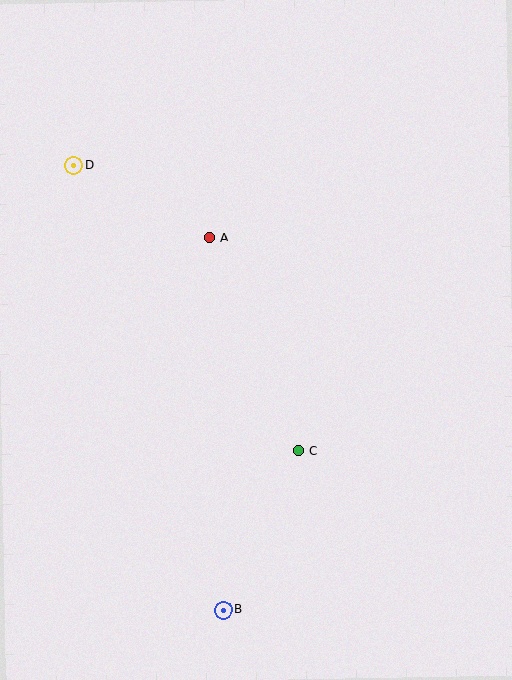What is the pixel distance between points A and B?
The distance between A and B is 373 pixels.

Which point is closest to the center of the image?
Point A at (209, 237) is closest to the center.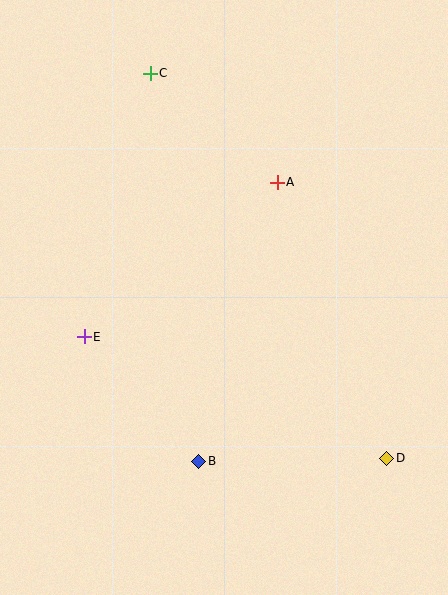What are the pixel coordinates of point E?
Point E is at (84, 337).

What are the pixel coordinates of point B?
Point B is at (199, 461).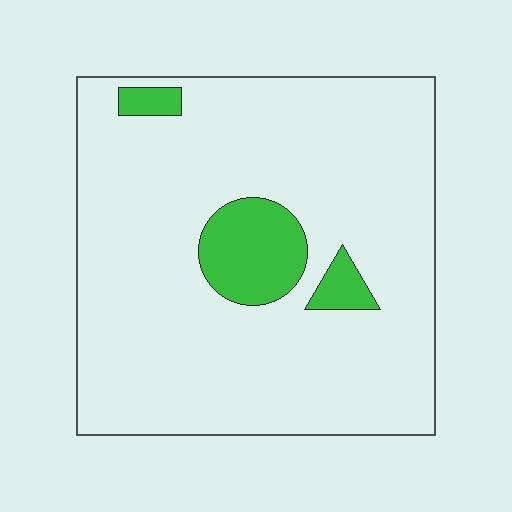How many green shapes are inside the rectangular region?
3.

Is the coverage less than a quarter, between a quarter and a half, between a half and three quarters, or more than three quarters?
Less than a quarter.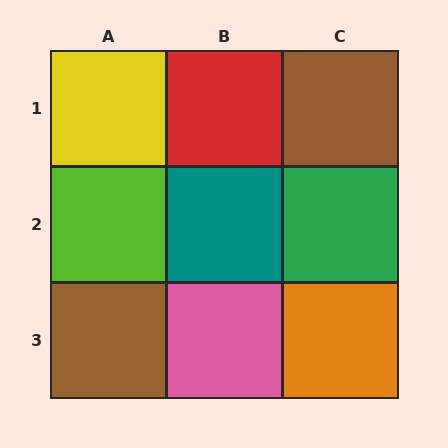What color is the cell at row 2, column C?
Green.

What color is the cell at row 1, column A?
Yellow.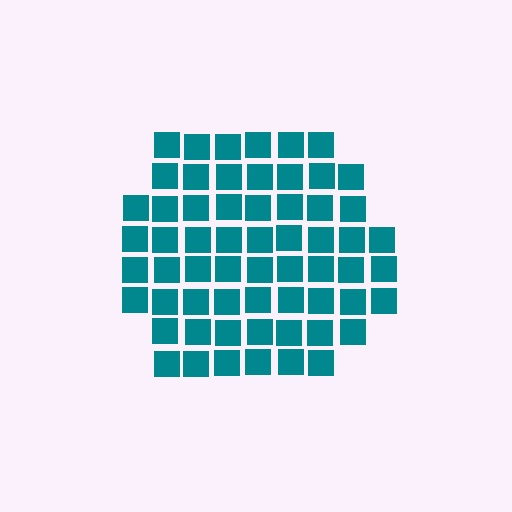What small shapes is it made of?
It is made of small squares.